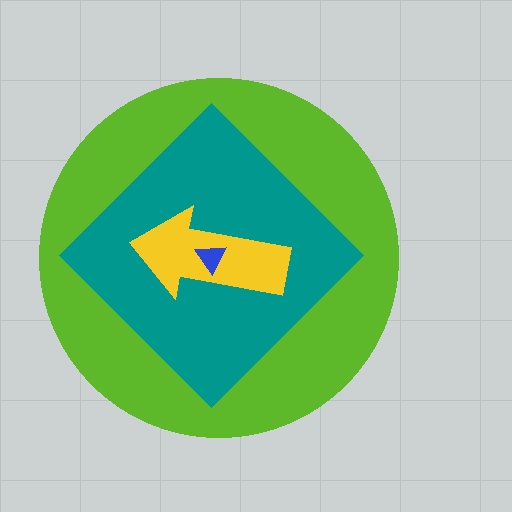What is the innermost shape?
The blue triangle.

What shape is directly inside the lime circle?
The teal diamond.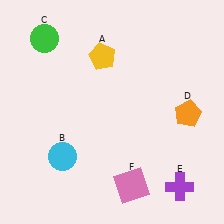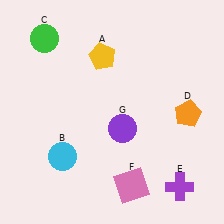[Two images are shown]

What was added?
A purple circle (G) was added in Image 2.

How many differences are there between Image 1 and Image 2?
There is 1 difference between the two images.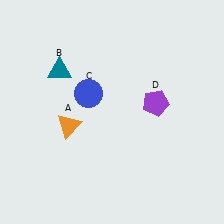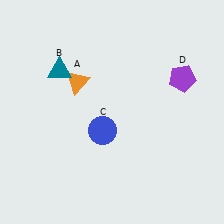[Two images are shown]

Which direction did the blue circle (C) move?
The blue circle (C) moved down.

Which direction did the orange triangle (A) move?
The orange triangle (A) moved up.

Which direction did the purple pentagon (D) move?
The purple pentagon (D) moved right.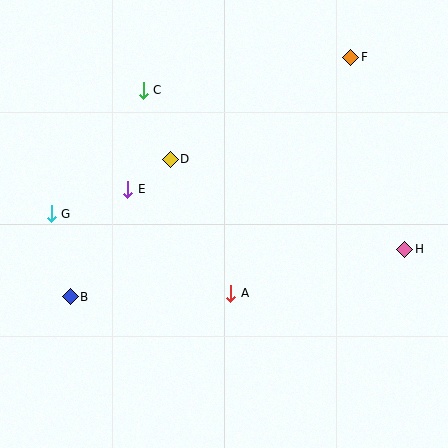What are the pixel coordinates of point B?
Point B is at (70, 297).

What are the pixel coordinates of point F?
Point F is at (351, 57).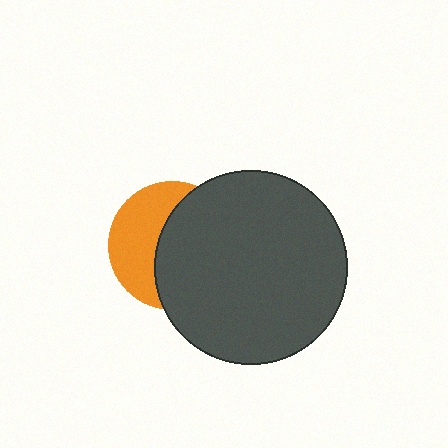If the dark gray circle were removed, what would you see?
You would see the complete orange circle.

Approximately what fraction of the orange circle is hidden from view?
Roughly 58% of the orange circle is hidden behind the dark gray circle.